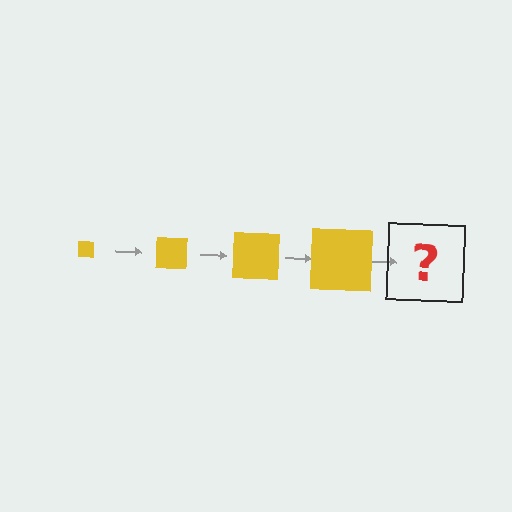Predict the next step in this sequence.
The next step is a yellow square, larger than the previous one.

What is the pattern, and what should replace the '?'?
The pattern is that the square gets progressively larger each step. The '?' should be a yellow square, larger than the previous one.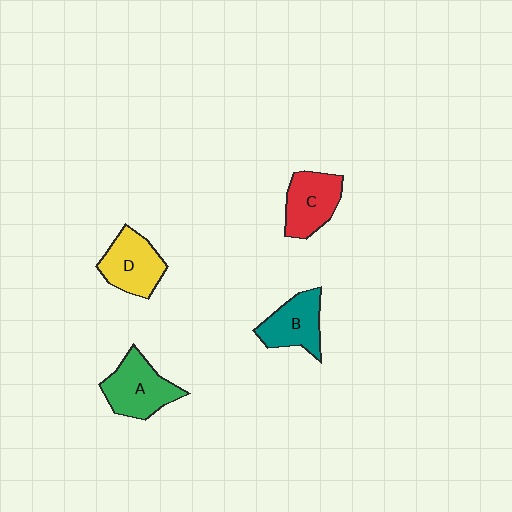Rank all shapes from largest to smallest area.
From largest to smallest: A (green), D (yellow), C (red), B (teal).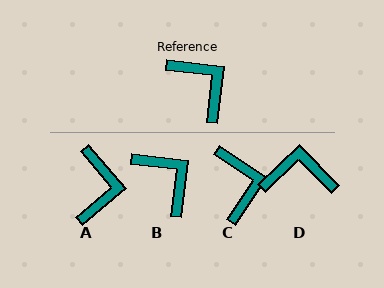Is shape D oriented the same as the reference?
No, it is off by about 51 degrees.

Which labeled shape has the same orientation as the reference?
B.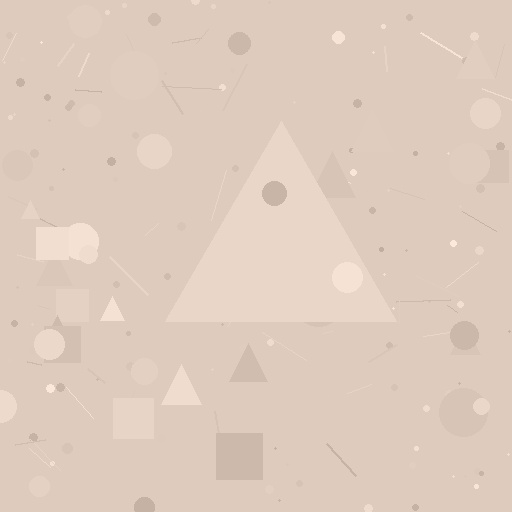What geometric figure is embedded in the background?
A triangle is embedded in the background.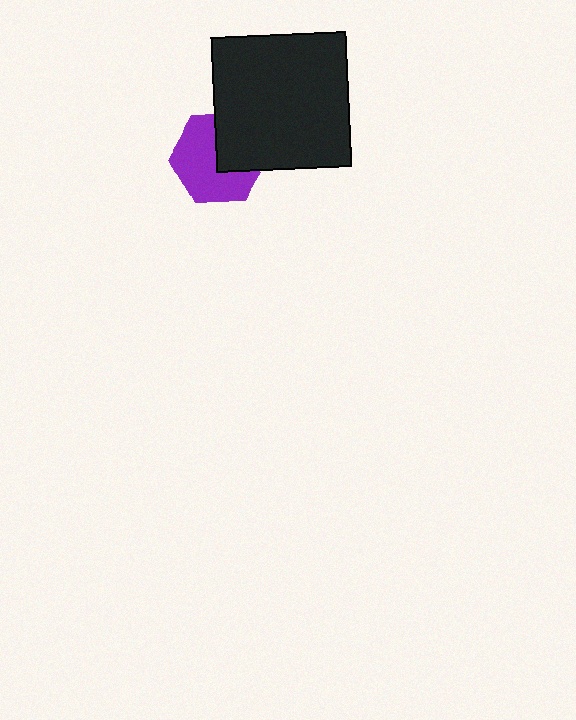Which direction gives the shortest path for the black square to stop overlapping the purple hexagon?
Moving toward the upper-right gives the shortest separation.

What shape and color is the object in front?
The object in front is a black square.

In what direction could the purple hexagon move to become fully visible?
The purple hexagon could move toward the lower-left. That would shift it out from behind the black square entirely.